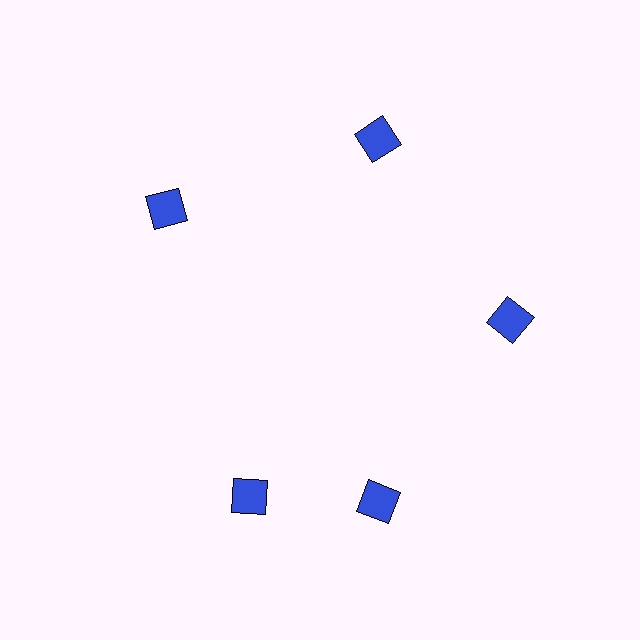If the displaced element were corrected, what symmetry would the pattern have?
It would have 5-fold rotational symmetry — the pattern would map onto itself every 72 degrees.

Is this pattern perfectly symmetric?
No. The 5 blue diamonds are arranged in a ring, but one element near the 8 o'clock position is rotated out of alignment along the ring, breaking the 5-fold rotational symmetry.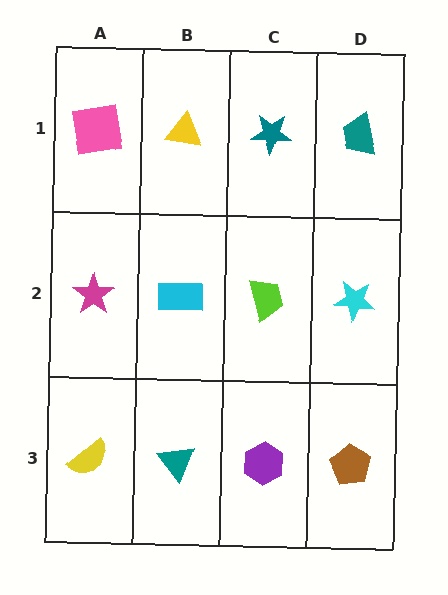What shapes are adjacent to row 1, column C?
A lime trapezoid (row 2, column C), a yellow triangle (row 1, column B), a teal trapezoid (row 1, column D).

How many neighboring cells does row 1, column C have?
3.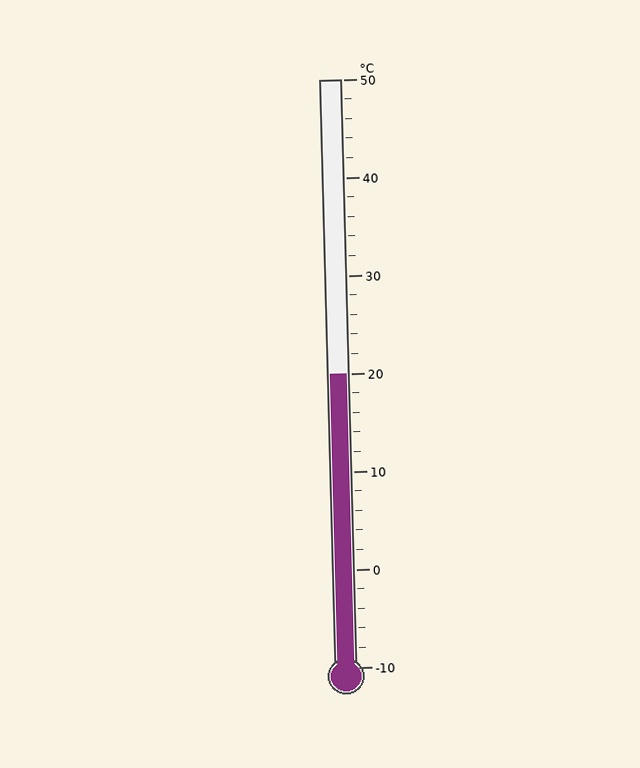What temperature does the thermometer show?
The thermometer shows approximately 20°C.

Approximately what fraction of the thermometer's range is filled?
The thermometer is filled to approximately 50% of its range.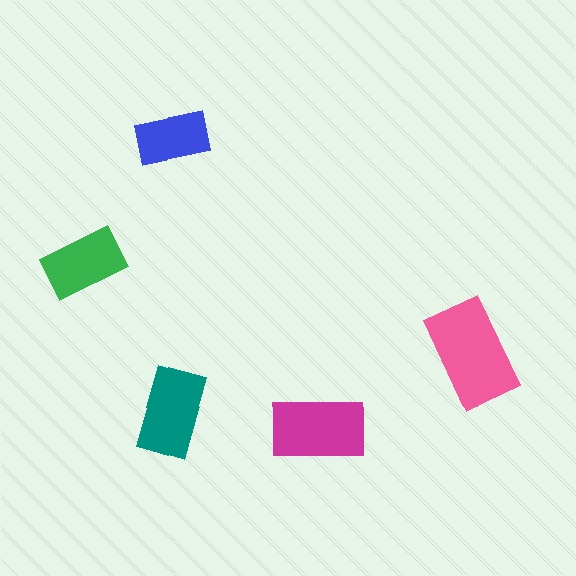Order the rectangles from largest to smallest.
the pink one, the magenta one, the teal one, the green one, the blue one.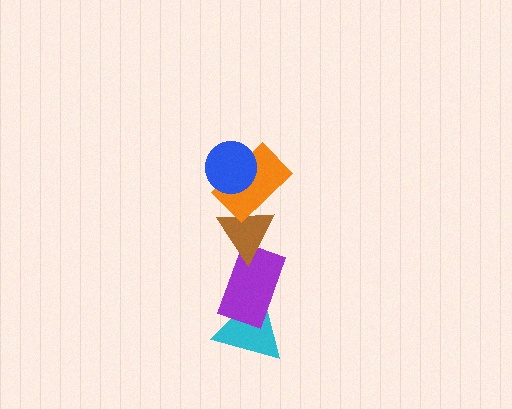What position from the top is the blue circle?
The blue circle is 1st from the top.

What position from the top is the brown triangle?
The brown triangle is 3rd from the top.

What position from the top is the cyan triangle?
The cyan triangle is 5th from the top.